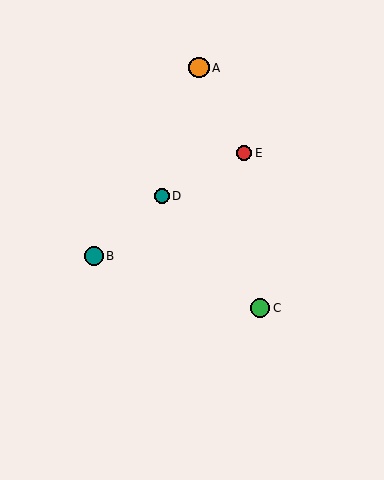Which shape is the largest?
The orange circle (labeled A) is the largest.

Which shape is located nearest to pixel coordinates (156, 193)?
The teal circle (labeled D) at (162, 196) is nearest to that location.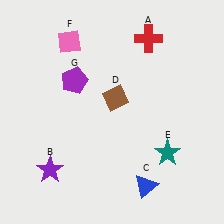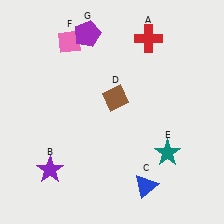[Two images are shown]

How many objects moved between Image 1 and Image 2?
1 object moved between the two images.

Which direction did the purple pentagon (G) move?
The purple pentagon (G) moved up.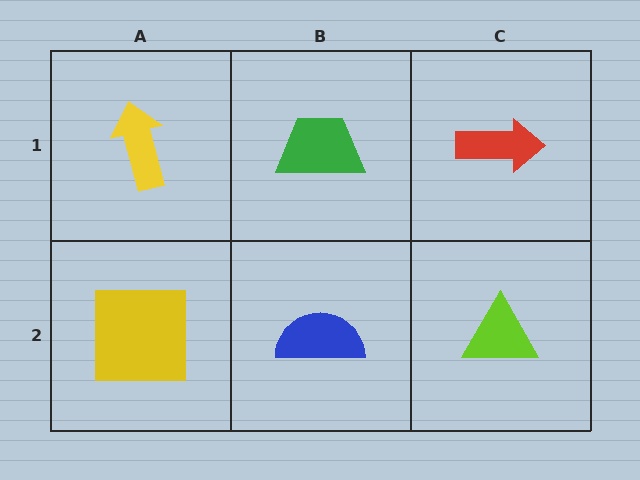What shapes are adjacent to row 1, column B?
A blue semicircle (row 2, column B), a yellow arrow (row 1, column A), a red arrow (row 1, column C).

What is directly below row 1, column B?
A blue semicircle.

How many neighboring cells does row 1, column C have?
2.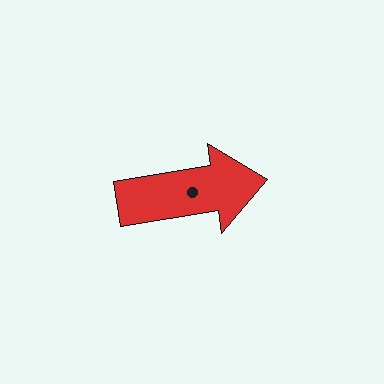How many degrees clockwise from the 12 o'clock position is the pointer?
Approximately 81 degrees.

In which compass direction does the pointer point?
East.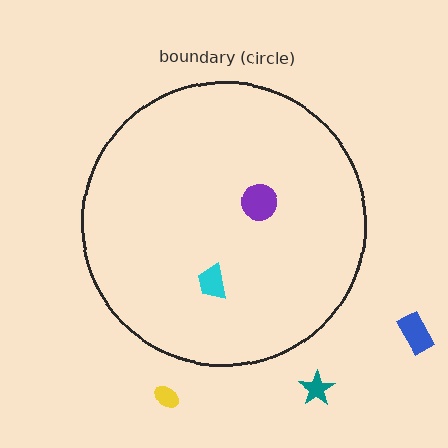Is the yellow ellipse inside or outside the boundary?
Outside.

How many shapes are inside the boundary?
2 inside, 3 outside.